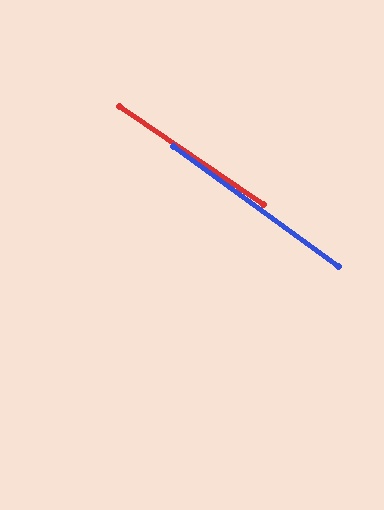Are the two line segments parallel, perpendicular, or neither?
Parallel — their directions differ by only 2.0°.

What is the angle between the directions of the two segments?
Approximately 2 degrees.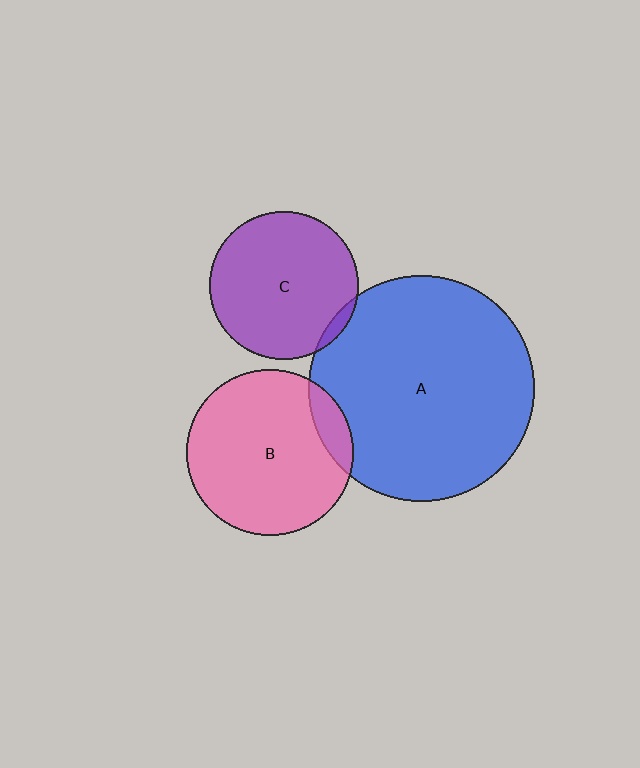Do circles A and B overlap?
Yes.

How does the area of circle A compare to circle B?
Approximately 1.8 times.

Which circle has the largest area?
Circle A (blue).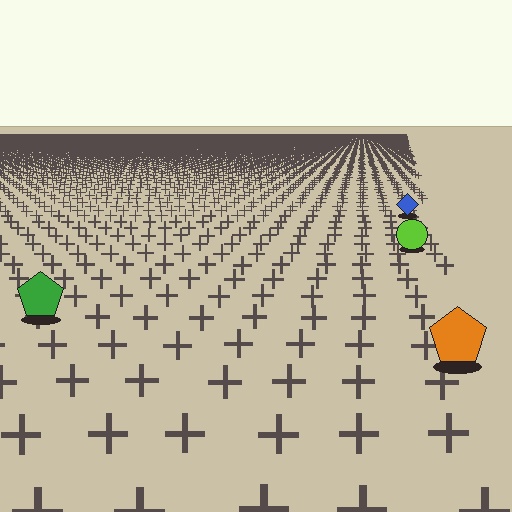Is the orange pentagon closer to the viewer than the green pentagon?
Yes. The orange pentagon is closer — you can tell from the texture gradient: the ground texture is coarser near it.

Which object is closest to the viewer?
The orange pentagon is closest. The texture marks near it are larger and more spread out.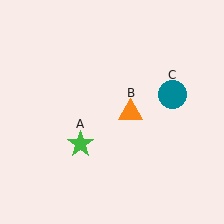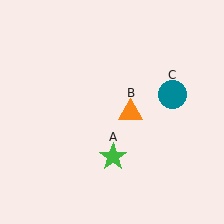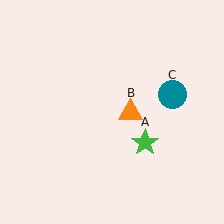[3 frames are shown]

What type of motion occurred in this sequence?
The green star (object A) rotated counterclockwise around the center of the scene.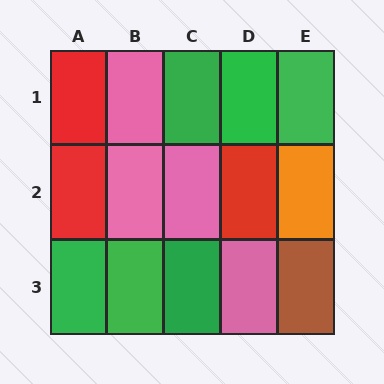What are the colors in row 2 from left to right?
Red, pink, pink, red, orange.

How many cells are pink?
4 cells are pink.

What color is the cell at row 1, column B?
Pink.